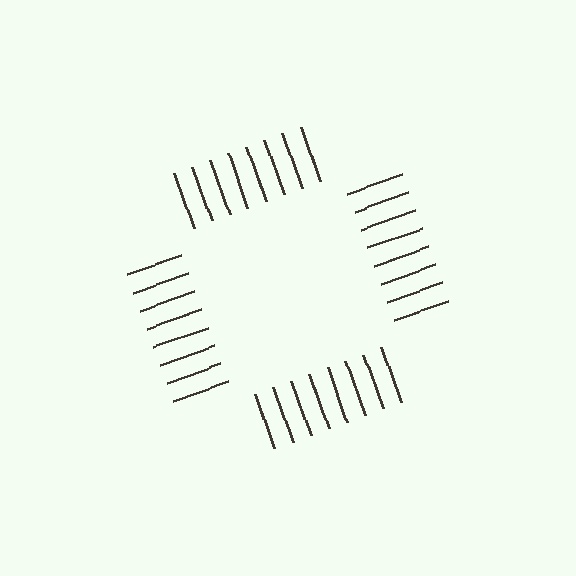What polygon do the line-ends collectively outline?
An illusory square — the line segments terminate on its edges but no continuous stroke is drawn.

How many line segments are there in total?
32 — 8 along each of the 4 edges.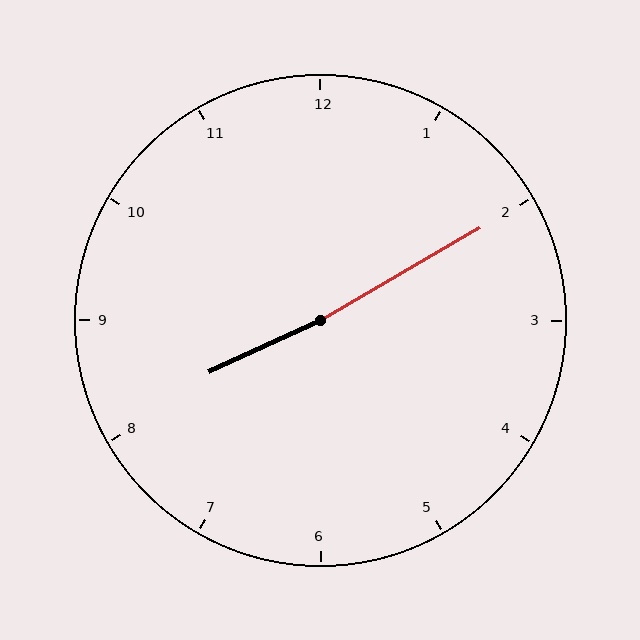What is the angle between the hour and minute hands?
Approximately 175 degrees.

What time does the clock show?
8:10.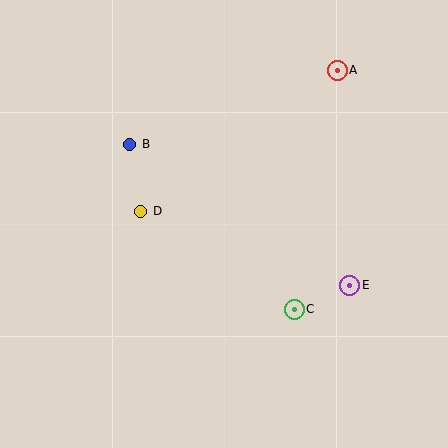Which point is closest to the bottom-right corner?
Point E is closest to the bottom-right corner.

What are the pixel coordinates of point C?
Point C is at (294, 309).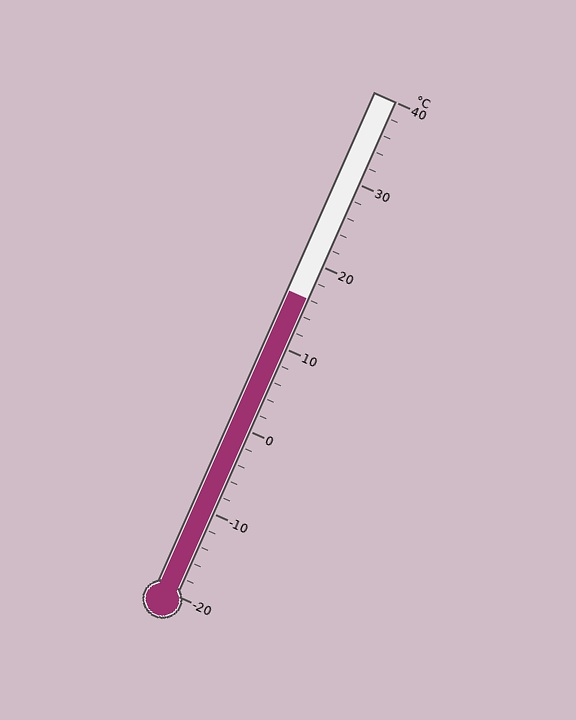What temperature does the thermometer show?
The thermometer shows approximately 16°C.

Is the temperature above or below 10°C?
The temperature is above 10°C.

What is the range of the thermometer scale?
The thermometer scale ranges from -20°C to 40°C.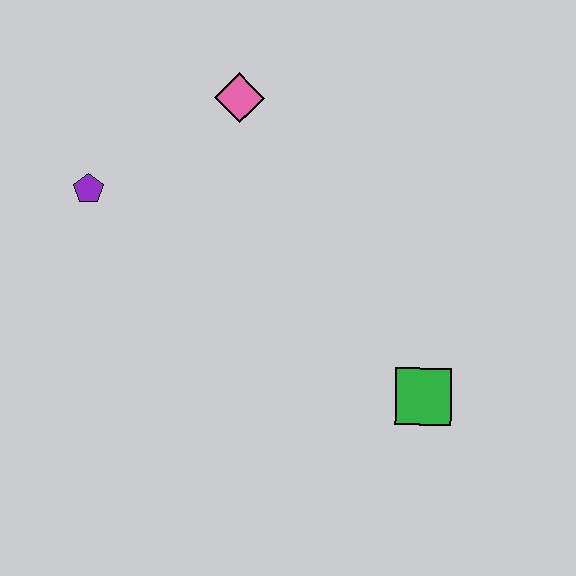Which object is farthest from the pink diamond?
The green square is farthest from the pink diamond.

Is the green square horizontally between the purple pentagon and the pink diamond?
No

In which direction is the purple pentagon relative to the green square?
The purple pentagon is to the left of the green square.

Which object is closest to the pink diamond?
The purple pentagon is closest to the pink diamond.